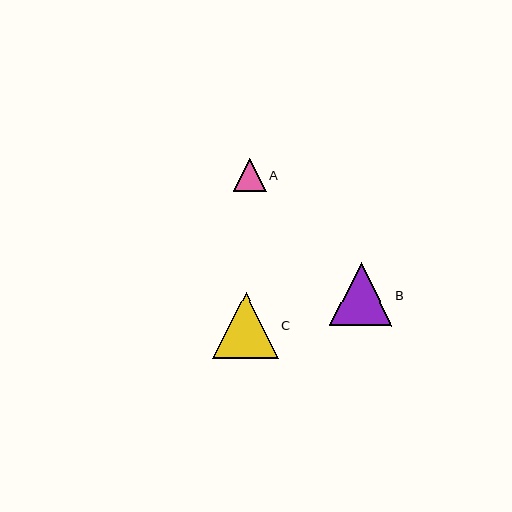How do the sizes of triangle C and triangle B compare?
Triangle C and triangle B are approximately the same size.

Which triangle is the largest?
Triangle C is the largest with a size of approximately 65 pixels.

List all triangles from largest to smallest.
From largest to smallest: C, B, A.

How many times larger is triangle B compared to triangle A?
Triangle B is approximately 1.9 times the size of triangle A.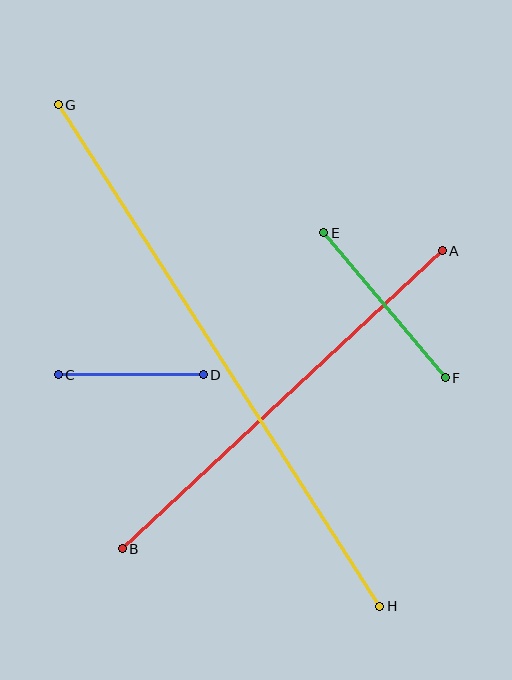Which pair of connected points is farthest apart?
Points G and H are farthest apart.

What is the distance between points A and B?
The distance is approximately 437 pixels.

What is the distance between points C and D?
The distance is approximately 145 pixels.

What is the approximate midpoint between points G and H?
The midpoint is at approximately (219, 356) pixels.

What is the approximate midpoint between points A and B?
The midpoint is at approximately (282, 400) pixels.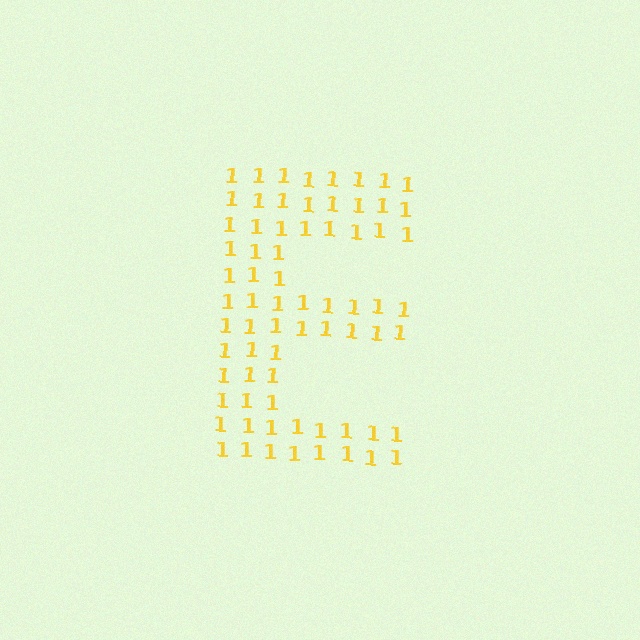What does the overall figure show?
The overall figure shows the letter E.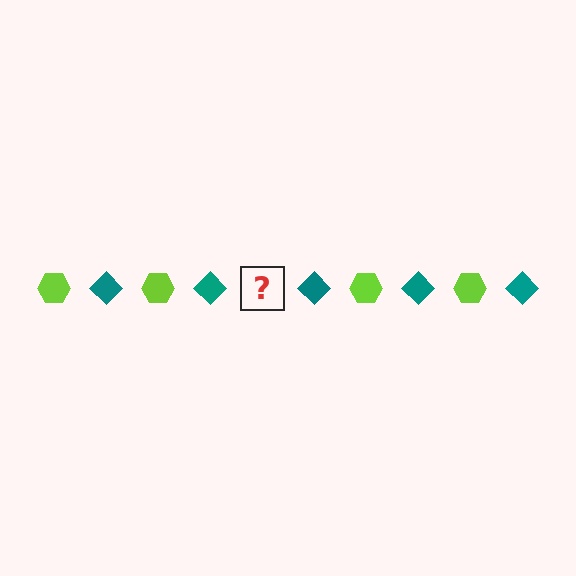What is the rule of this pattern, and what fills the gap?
The rule is that the pattern alternates between lime hexagon and teal diamond. The gap should be filled with a lime hexagon.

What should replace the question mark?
The question mark should be replaced with a lime hexagon.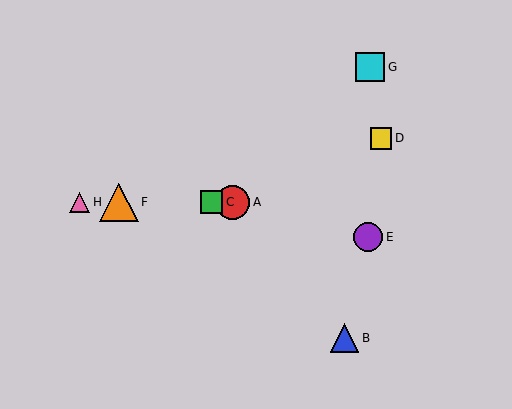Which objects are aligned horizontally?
Objects A, C, F, H are aligned horizontally.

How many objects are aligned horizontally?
4 objects (A, C, F, H) are aligned horizontally.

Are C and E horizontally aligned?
No, C is at y≈202 and E is at y≈237.